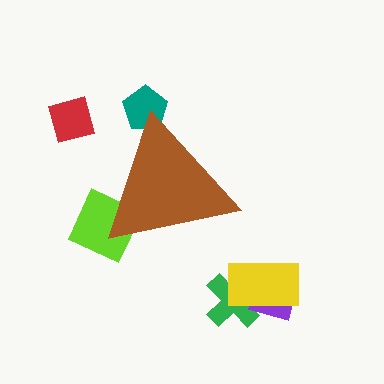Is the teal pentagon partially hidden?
Yes, the teal pentagon is partially hidden behind the brown triangle.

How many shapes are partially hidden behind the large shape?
2 shapes are partially hidden.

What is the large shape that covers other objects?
A brown triangle.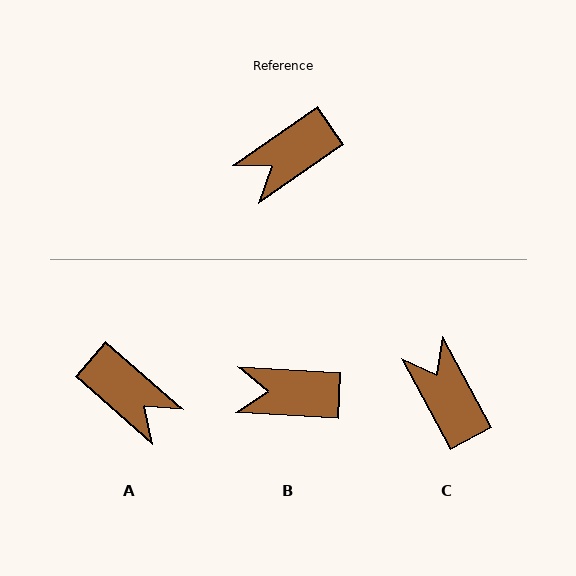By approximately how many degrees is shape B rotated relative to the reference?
Approximately 38 degrees clockwise.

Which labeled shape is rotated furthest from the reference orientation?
A, about 104 degrees away.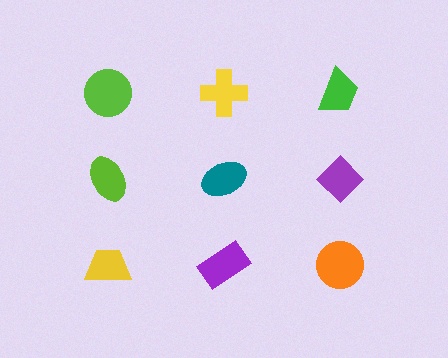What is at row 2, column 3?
A purple diamond.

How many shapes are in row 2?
3 shapes.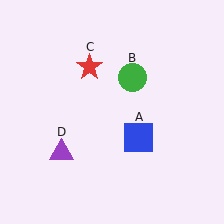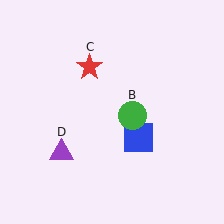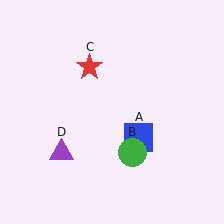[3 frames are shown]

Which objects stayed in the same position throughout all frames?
Blue square (object A) and red star (object C) and purple triangle (object D) remained stationary.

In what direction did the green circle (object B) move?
The green circle (object B) moved down.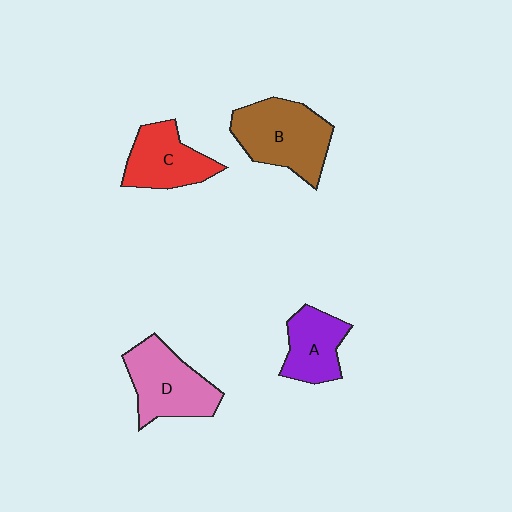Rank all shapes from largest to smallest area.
From largest to smallest: B (brown), D (pink), C (red), A (purple).